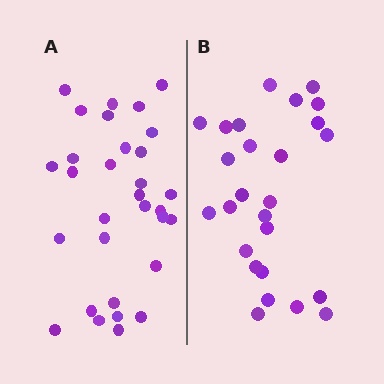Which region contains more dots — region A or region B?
Region A (the left region) has more dots.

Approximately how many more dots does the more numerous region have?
Region A has about 5 more dots than region B.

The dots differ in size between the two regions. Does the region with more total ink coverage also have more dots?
No. Region B has more total ink coverage because its dots are larger, but region A actually contains more individual dots. Total area can be misleading — the number of items is what matters here.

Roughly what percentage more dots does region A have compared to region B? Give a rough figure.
About 20% more.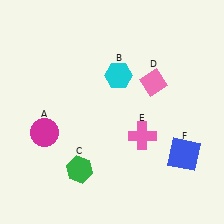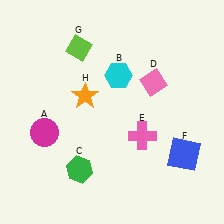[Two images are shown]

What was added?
A lime diamond (G), an orange star (H) were added in Image 2.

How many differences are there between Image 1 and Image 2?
There are 2 differences between the two images.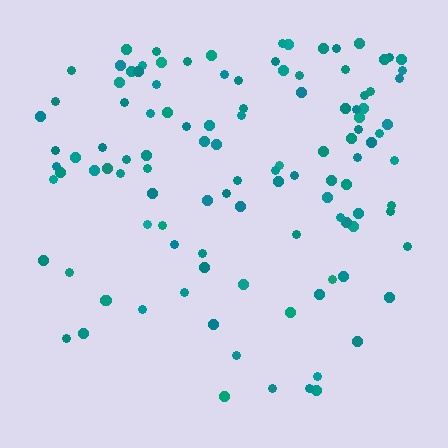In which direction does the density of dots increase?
From bottom to top, with the top side densest.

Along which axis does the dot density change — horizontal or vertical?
Vertical.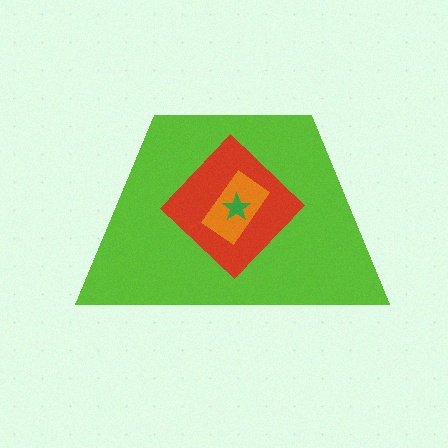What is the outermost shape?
The lime trapezoid.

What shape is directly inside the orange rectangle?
The green star.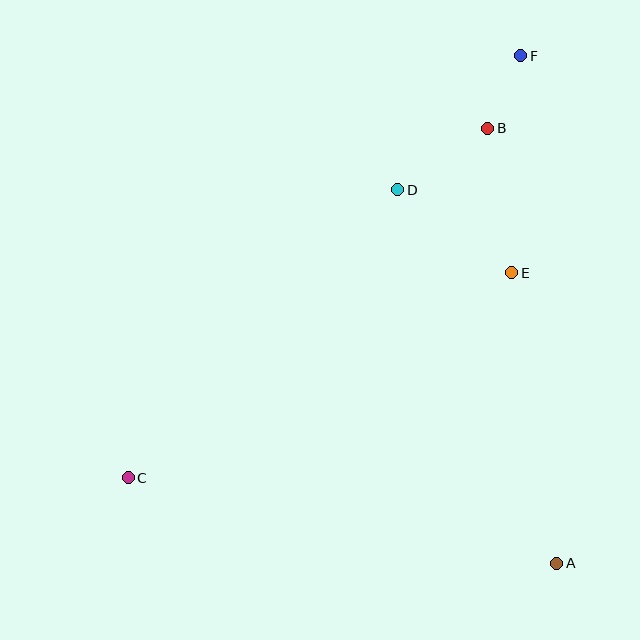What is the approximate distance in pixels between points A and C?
The distance between A and C is approximately 437 pixels.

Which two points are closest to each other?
Points B and F are closest to each other.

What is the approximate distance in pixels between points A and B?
The distance between A and B is approximately 440 pixels.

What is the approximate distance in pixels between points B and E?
The distance between B and E is approximately 147 pixels.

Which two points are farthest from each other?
Points C and F are farthest from each other.